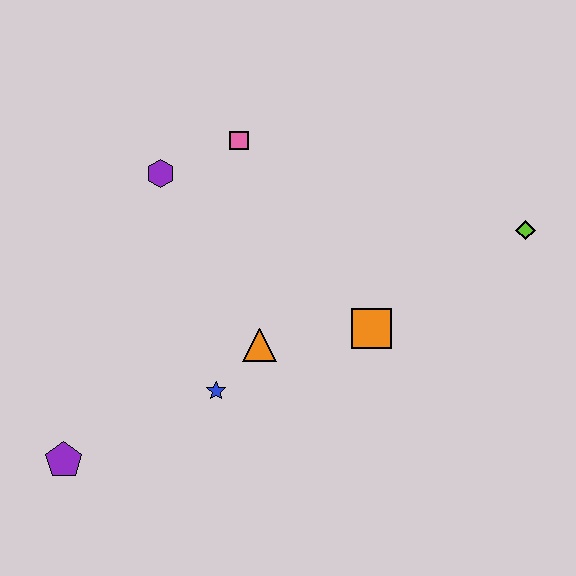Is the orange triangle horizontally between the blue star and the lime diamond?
Yes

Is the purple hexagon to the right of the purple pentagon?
Yes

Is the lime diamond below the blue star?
No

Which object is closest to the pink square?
The purple hexagon is closest to the pink square.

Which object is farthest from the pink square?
The purple pentagon is farthest from the pink square.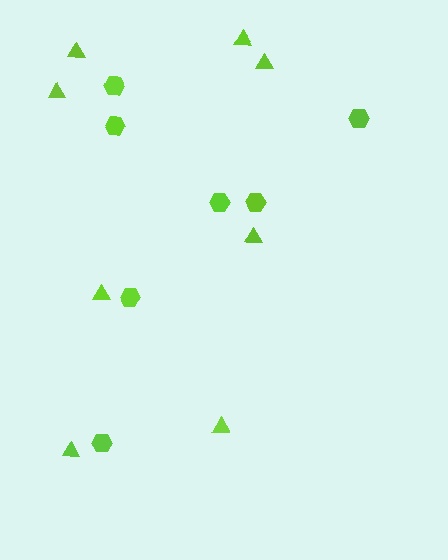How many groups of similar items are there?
There are 2 groups: one group of triangles (8) and one group of hexagons (7).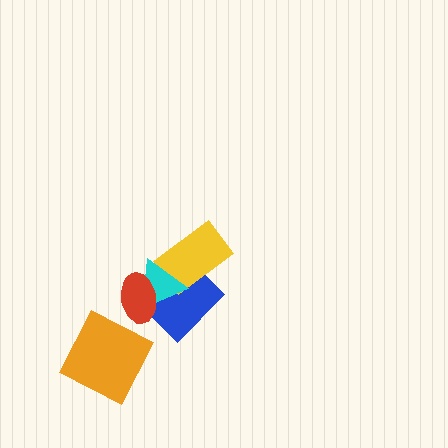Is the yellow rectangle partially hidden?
Yes, it is partially covered by another shape.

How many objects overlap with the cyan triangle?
3 objects overlap with the cyan triangle.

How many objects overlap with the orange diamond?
1 object overlaps with the orange diamond.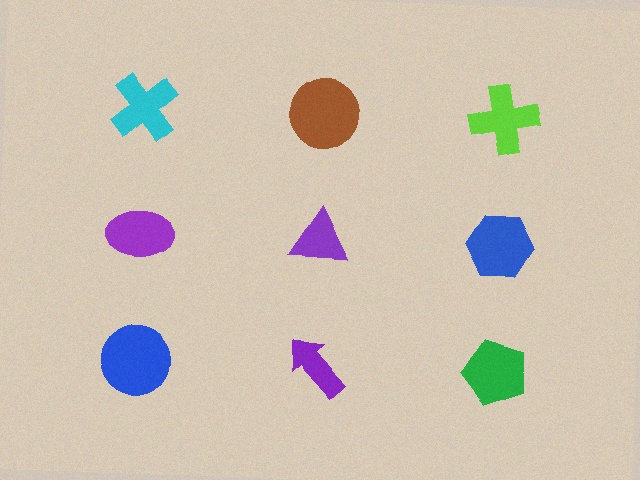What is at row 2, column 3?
A blue hexagon.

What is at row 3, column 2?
A purple arrow.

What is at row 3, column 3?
A green pentagon.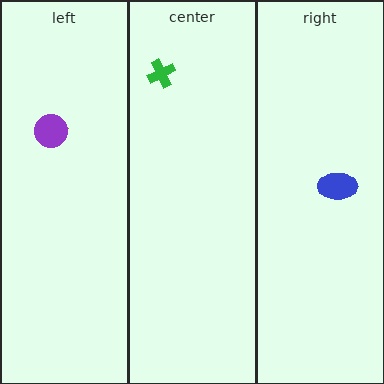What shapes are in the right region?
The blue ellipse.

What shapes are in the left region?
The brown arrow, the purple circle.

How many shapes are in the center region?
1.